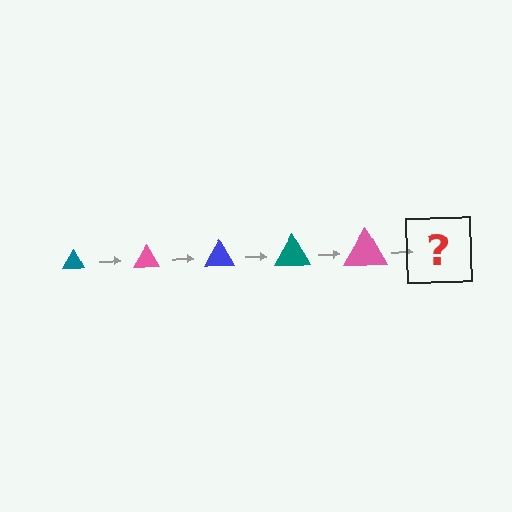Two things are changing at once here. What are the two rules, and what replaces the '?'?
The two rules are that the triangle grows larger each step and the color cycles through teal, pink, and blue. The '?' should be a blue triangle, larger than the previous one.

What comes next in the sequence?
The next element should be a blue triangle, larger than the previous one.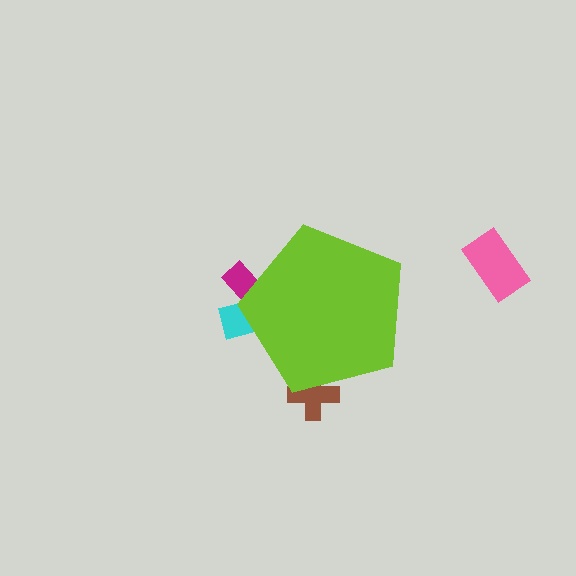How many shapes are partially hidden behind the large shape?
3 shapes are partially hidden.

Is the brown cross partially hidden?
Yes, the brown cross is partially hidden behind the lime pentagon.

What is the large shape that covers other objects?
A lime pentagon.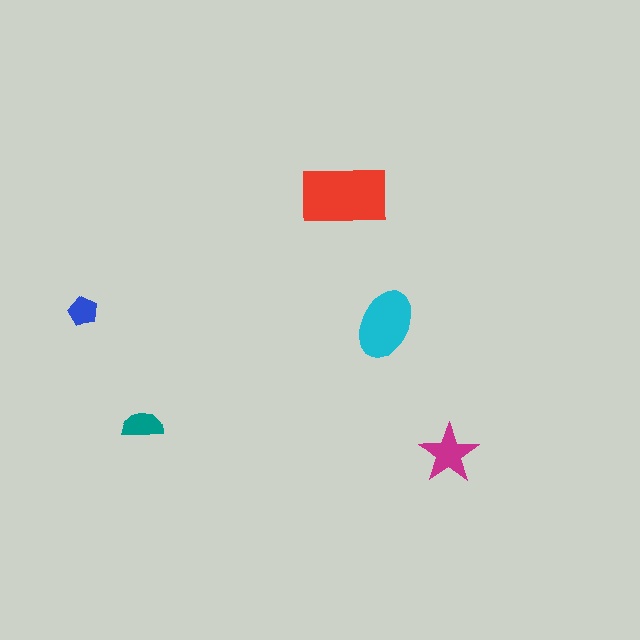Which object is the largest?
The red rectangle.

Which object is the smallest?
The blue pentagon.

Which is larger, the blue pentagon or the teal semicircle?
The teal semicircle.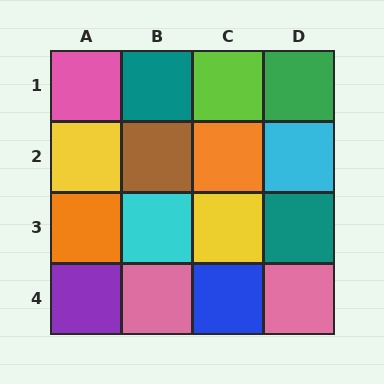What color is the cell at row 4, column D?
Pink.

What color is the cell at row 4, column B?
Pink.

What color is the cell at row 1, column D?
Green.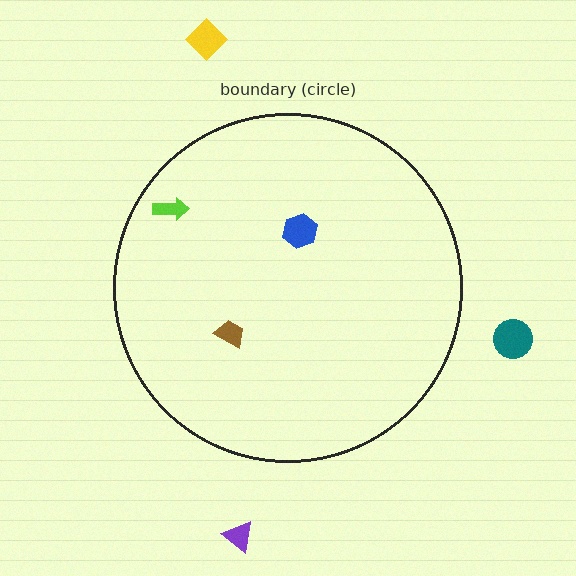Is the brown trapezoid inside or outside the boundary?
Inside.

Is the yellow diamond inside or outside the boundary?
Outside.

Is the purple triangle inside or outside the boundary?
Outside.